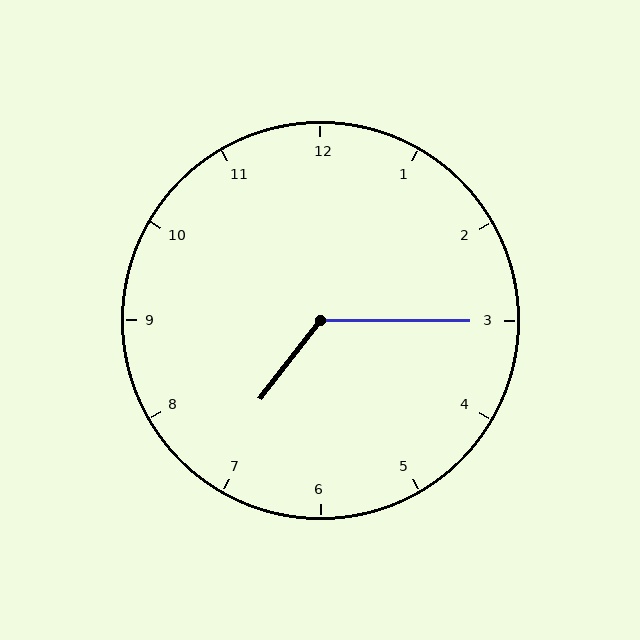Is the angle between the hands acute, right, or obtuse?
It is obtuse.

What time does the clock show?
7:15.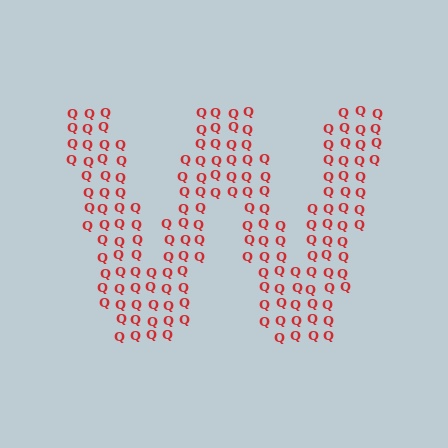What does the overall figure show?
The overall figure shows the letter W.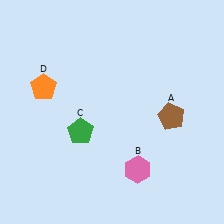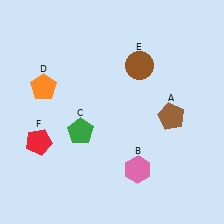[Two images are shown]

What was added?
A brown circle (E), a red pentagon (F) were added in Image 2.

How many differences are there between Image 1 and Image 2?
There are 2 differences between the two images.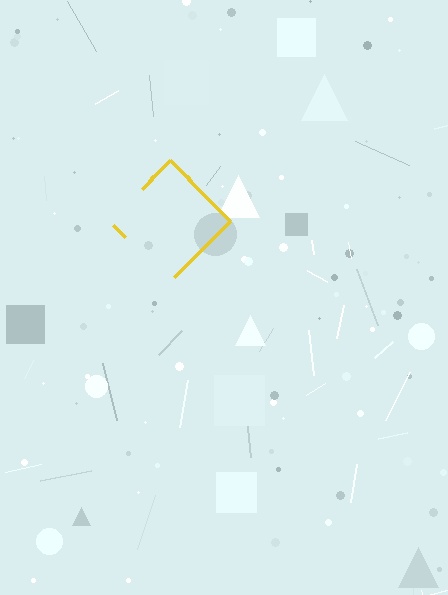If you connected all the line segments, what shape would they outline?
They would outline a diamond.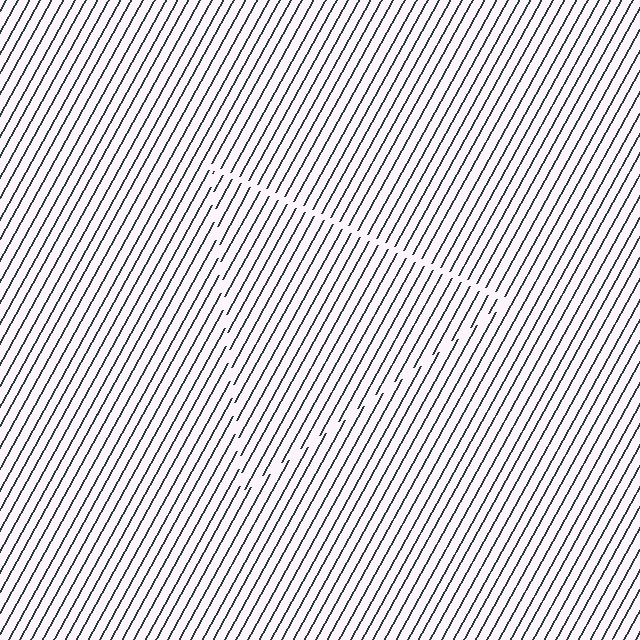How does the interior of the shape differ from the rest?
The interior of the shape contains the same grating, shifted by half a period — the contour is defined by the phase discontinuity where line-ends from the inner and outer gratings abut.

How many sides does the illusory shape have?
3 sides — the line-ends trace a triangle.